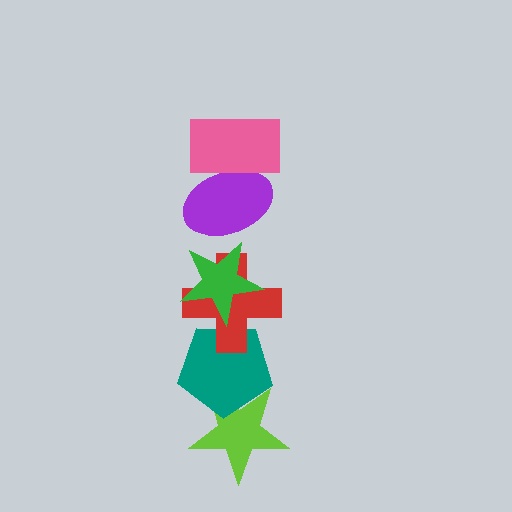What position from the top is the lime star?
The lime star is 6th from the top.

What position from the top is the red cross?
The red cross is 4th from the top.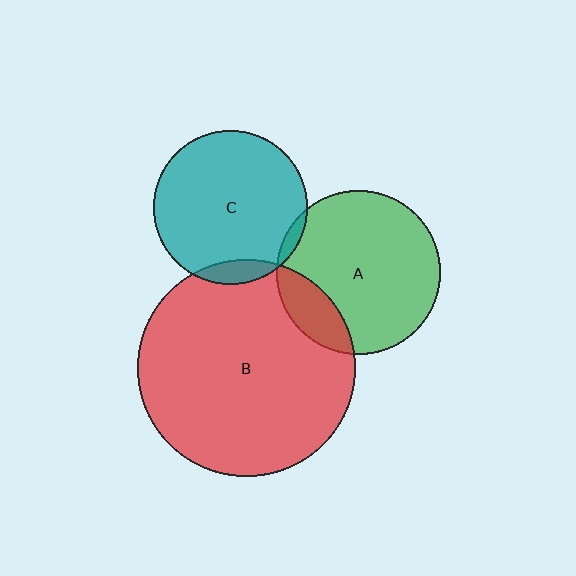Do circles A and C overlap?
Yes.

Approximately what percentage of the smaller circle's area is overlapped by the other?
Approximately 5%.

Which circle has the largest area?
Circle B (red).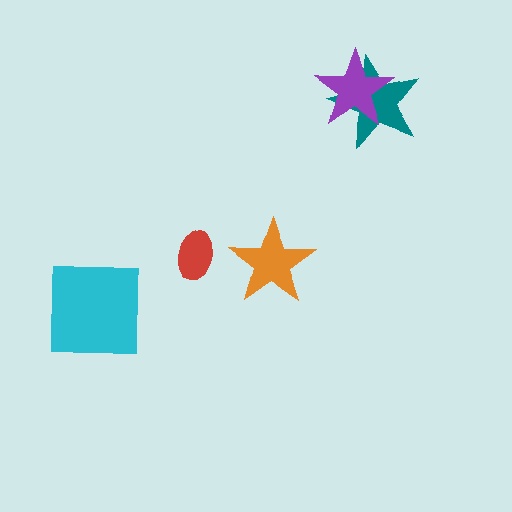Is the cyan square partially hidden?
No, no other shape covers it.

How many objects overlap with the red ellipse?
0 objects overlap with the red ellipse.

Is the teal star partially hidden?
Yes, it is partially covered by another shape.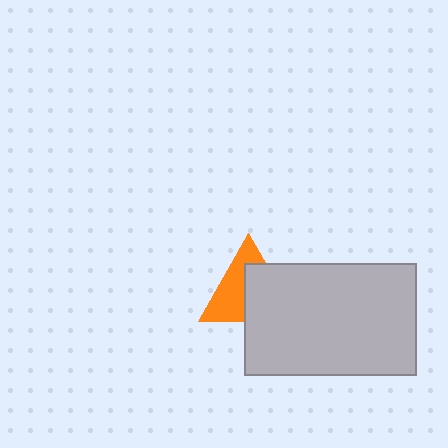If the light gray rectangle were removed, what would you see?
You would see the complete orange triangle.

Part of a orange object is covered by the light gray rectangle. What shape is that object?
It is a triangle.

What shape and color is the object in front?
The object in front is a light gray rectangle.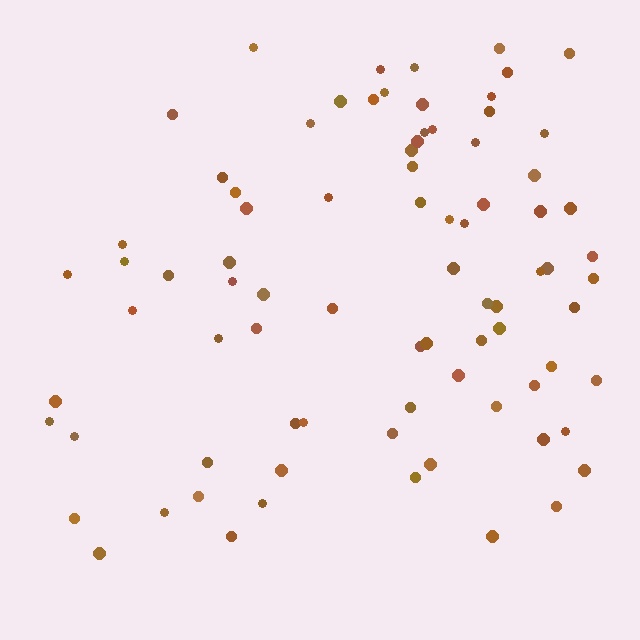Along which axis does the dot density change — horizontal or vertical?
Horizontal.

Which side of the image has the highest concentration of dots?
The right.